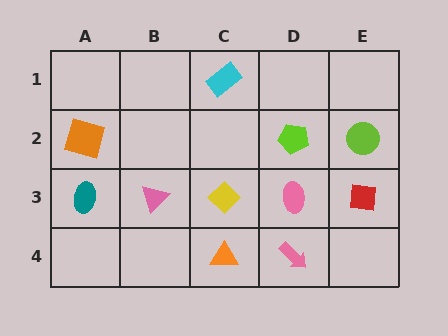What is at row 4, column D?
A pink arrow.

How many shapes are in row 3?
5 shapes.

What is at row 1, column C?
A cyan rectangle.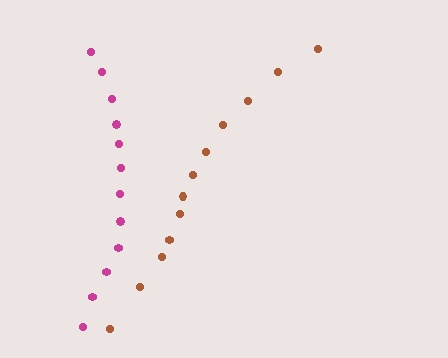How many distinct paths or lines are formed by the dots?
There are 2 distinct paths.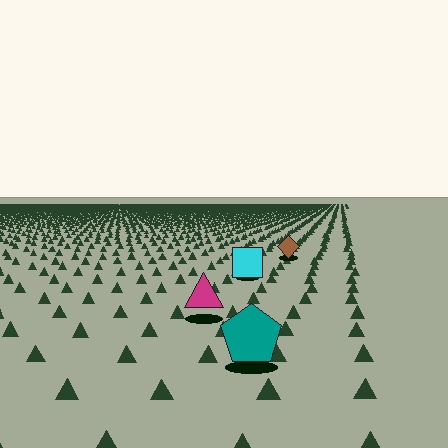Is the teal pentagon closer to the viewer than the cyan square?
Yes. The teal pentagon is closer — you can tell from the texture gradient: the ground texture is coarser near it.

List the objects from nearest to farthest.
From nearest to farthest: the teal pentagon, the magenta triangle, the cyan square, the brown diamond.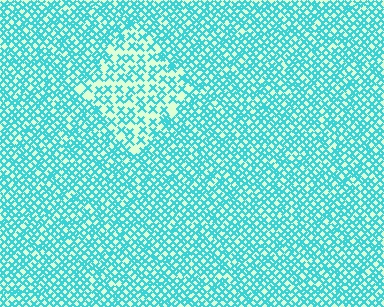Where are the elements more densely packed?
The elements are more densely packed outside the diamond boundary.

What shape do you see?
I see a diamond.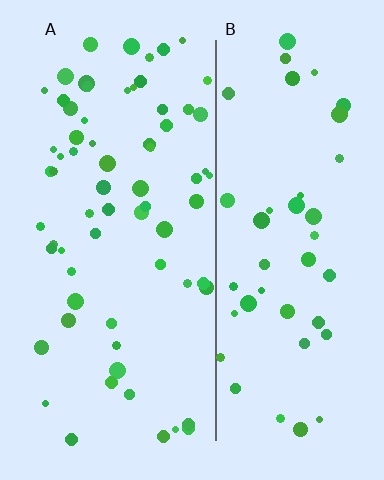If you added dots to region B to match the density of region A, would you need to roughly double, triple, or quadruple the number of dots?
Approximately double.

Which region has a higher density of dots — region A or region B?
A (the left).